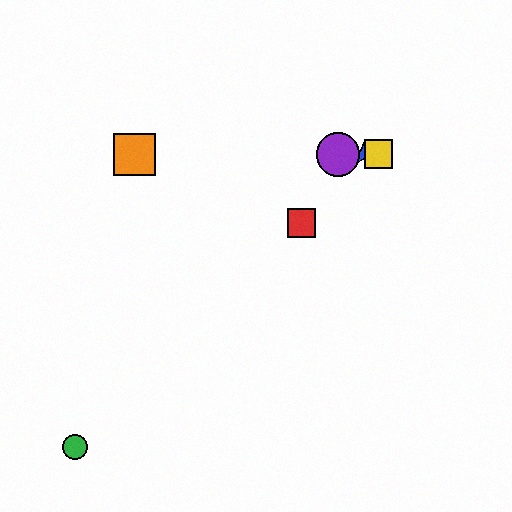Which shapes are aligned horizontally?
The blue star, the yellow square, the purple circle, the orange square are aligned horizontally.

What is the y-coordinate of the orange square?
The orange square is at y≈154.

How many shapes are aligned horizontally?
4 shapes (the blue star, the yellow square, the purple circle, the orange square) are aligned horizontally.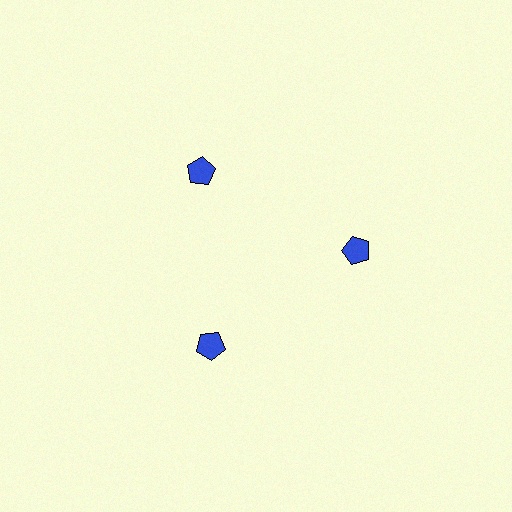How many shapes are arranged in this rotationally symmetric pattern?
There are 3 shapes, arranged in 3 groups of 1.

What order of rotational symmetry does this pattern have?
This pattern has 3-fold rotational symmetry.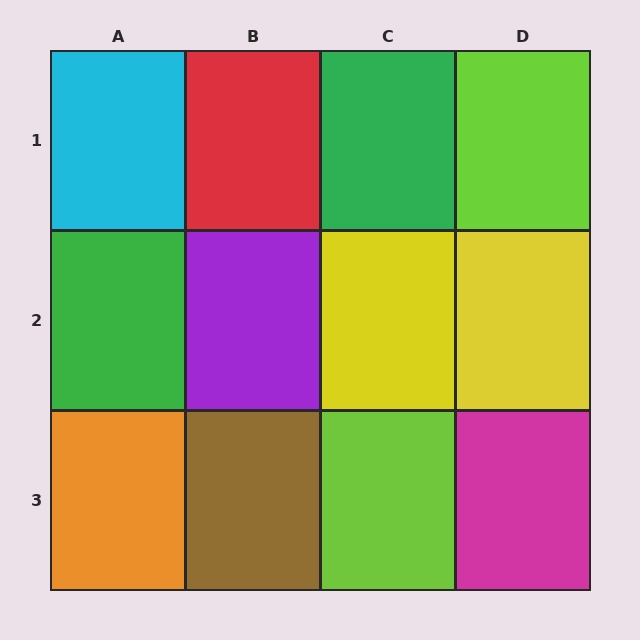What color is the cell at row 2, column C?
Yellow.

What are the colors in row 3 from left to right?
Orange, brown, lime, magenta.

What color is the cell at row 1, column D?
Lime.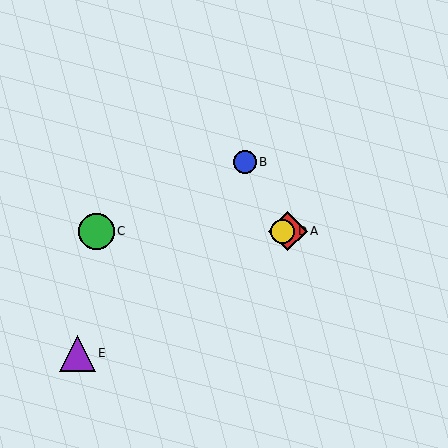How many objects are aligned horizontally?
3 objects (A, C, D) are aligned horizontally.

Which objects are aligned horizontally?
Objects A, C, D are aligned horizontally.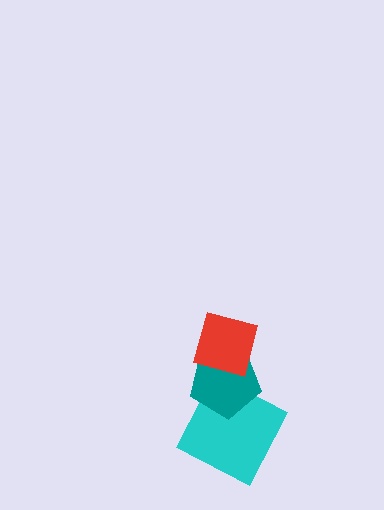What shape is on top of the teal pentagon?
The red square is on top of the teal pentagon.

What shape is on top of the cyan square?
The teal pentagon is on top of the cyan square.